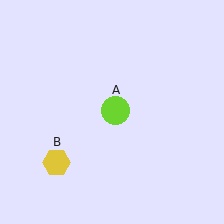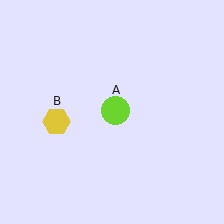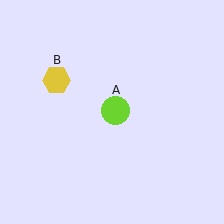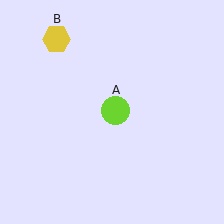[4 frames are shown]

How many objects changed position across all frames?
1 object changed position: yellow hexagon (object B).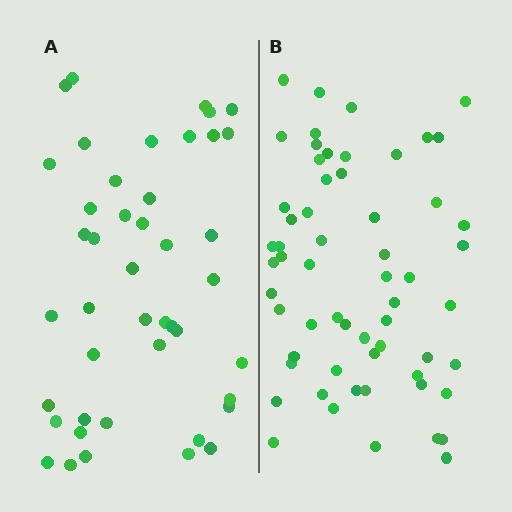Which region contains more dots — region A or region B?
Region B (the right region) has more dots.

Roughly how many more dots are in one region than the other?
Region B has approximately 15 more dots than region A.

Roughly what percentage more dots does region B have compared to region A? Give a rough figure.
About 35% more.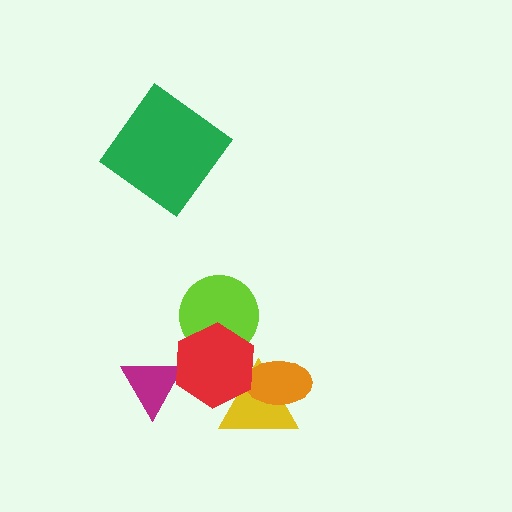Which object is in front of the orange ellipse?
The red hexagon is in front of the orange ellipse.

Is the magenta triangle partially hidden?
Yes, it is partially covered by another shape.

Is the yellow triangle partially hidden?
Yes, it is partially covered by another shape.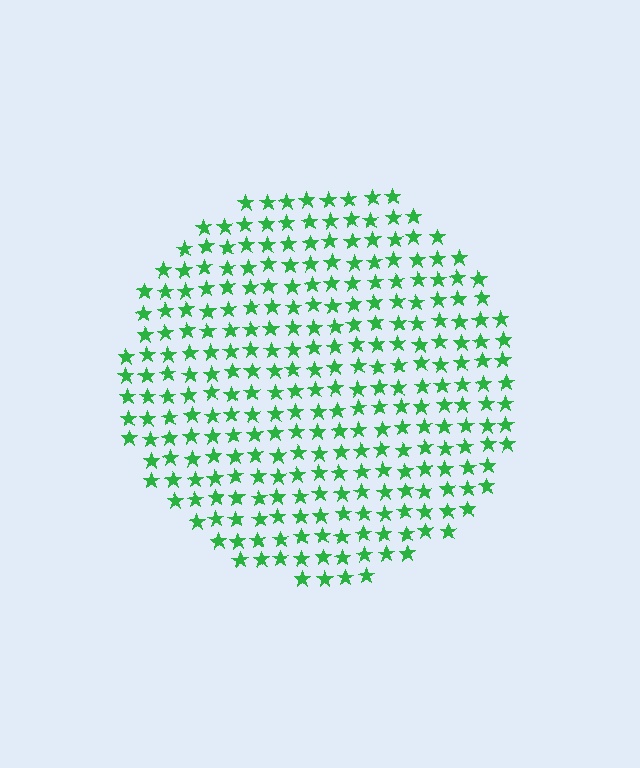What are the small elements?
The small elements are stars.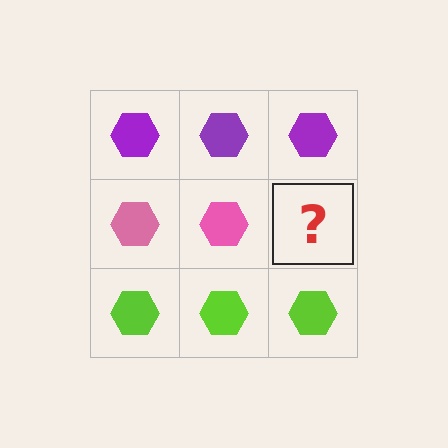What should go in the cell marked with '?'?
The missing cell should contain a pink hexagon.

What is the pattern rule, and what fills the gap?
The rule is that each row has a consistent color. The gap should be filled with a pink hexagon.